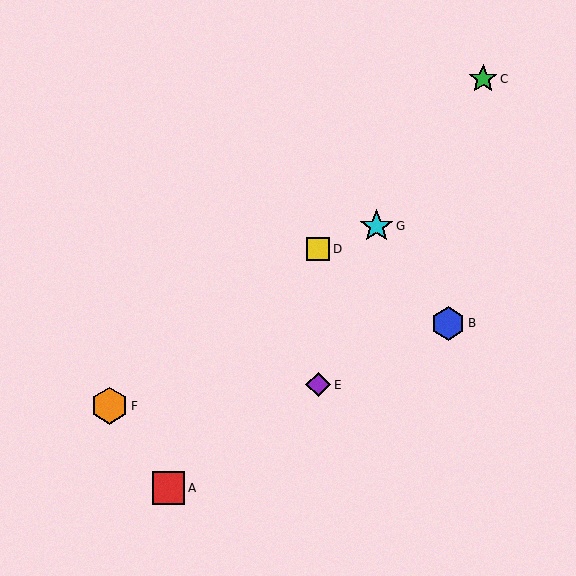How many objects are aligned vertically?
2 objects (D, E) are aligned vertically.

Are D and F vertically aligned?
No, D is at x≈318 and F is at x≈109.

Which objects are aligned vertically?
Objects D, E are aligned vertically.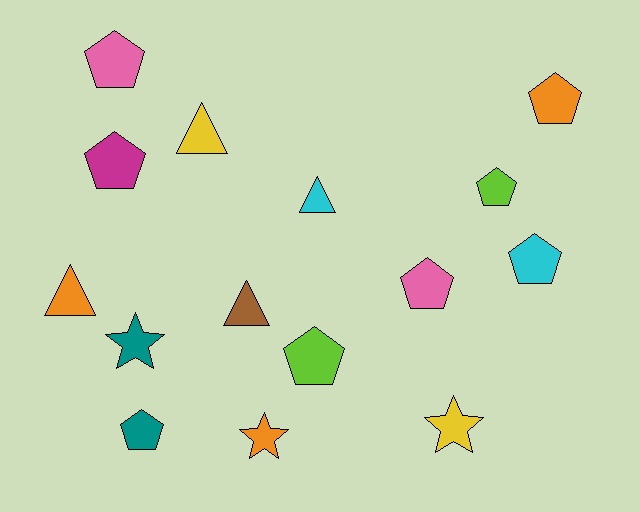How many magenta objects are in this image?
There is 1 magenta object.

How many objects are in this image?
There are 15 objects.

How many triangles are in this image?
There are 4 triangles.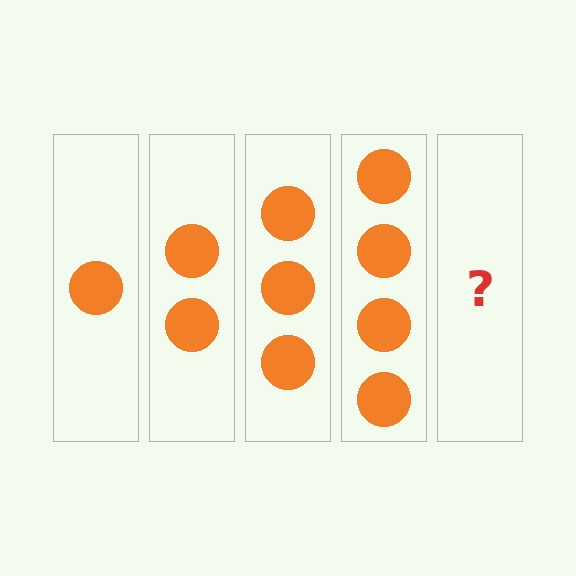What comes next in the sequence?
The next element should be 5 circles.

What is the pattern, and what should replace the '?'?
The pattern is that each step adds one more circle. The '?' should be 5 circles.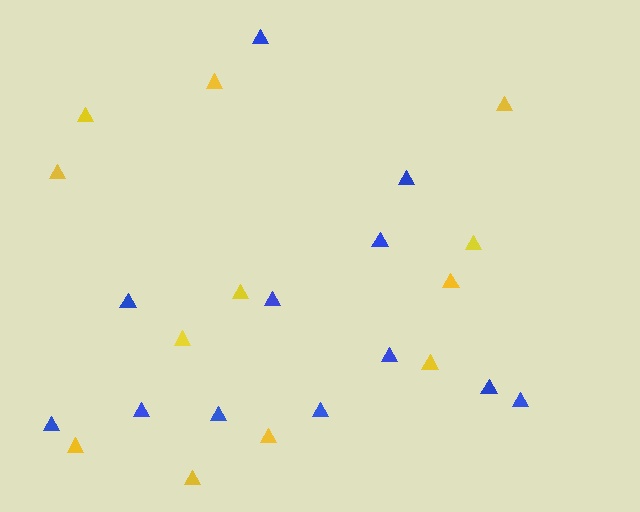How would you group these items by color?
There are 2 groups: one group of blue triangles (12) and one group of yellow triangles (12).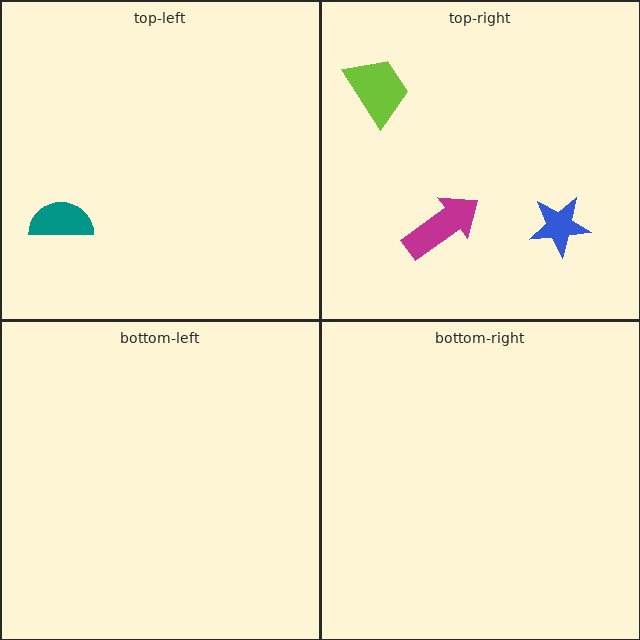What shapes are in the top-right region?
The lime trapezoid, the blue star, the magenta arrow.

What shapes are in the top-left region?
The teal semicircle.